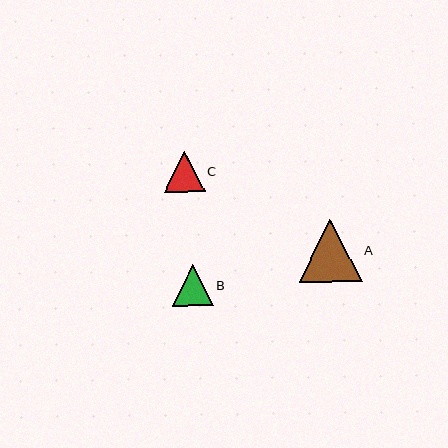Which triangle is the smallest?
Triangle C is the smallest with a size of approximately 41 pixels.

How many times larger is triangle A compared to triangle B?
Triangle A is approximately 1.5 times the size of triangle B.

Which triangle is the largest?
Triangle A is the largest with a size of approximately 63 pixels.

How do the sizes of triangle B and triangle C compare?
Triangle B and triangle C are approximately the same size.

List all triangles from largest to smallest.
From largest to smallest: A, B, C.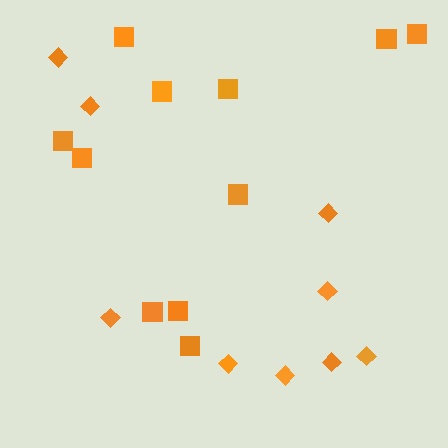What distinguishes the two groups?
There are 2 groups: one group of diamonds (9) and one group of squares (11).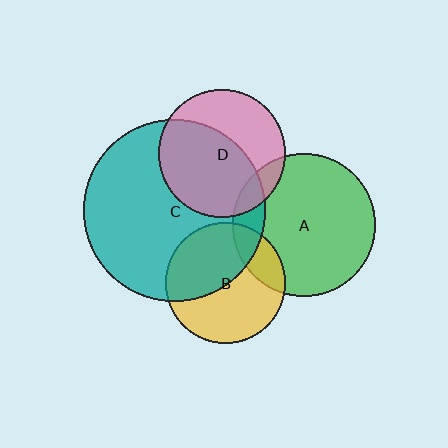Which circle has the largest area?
Circle C (teal).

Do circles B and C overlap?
Yes.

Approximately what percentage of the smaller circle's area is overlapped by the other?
Approximately 45%.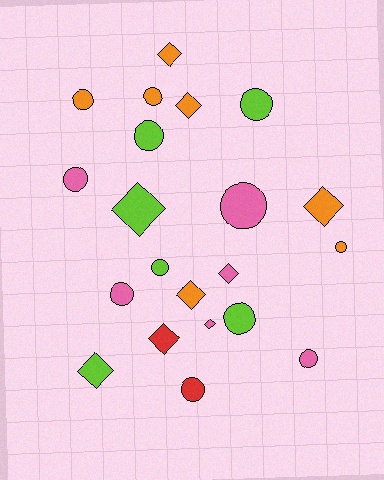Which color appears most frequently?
Orange, with 7 objects.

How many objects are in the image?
There are 21 objects.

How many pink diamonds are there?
There are 2 pink diamonds.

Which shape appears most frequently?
Circle, with 12 objects.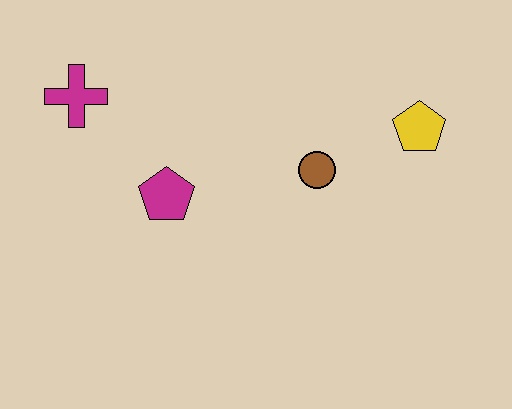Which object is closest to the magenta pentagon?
The magenta cross is closest to the magenta pentagon.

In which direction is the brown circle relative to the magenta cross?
The brown circle is to the right of the magenta cross.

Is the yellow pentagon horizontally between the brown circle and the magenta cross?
No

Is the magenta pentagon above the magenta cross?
No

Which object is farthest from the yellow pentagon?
The magenta cross is farthest from the yellow pentagon.